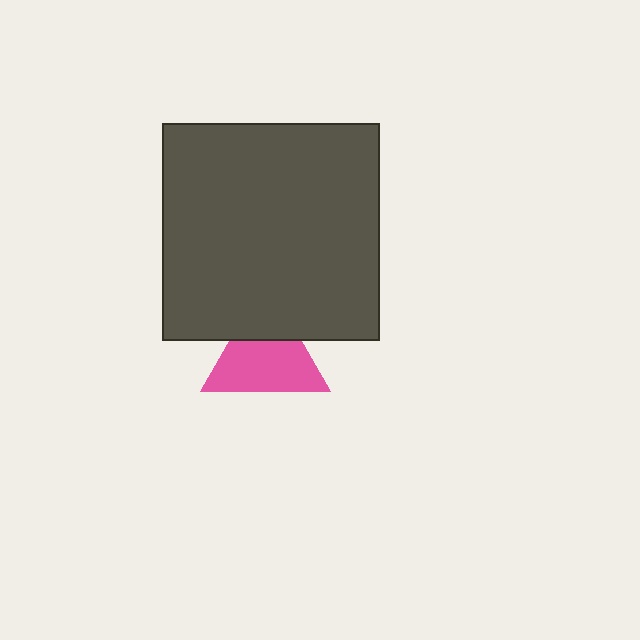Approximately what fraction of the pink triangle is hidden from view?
Roughly 31% of the pink triangle is hidden behind the dark gray square.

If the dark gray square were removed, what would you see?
You would see the complete pink triangle.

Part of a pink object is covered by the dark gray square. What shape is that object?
It is a triangle.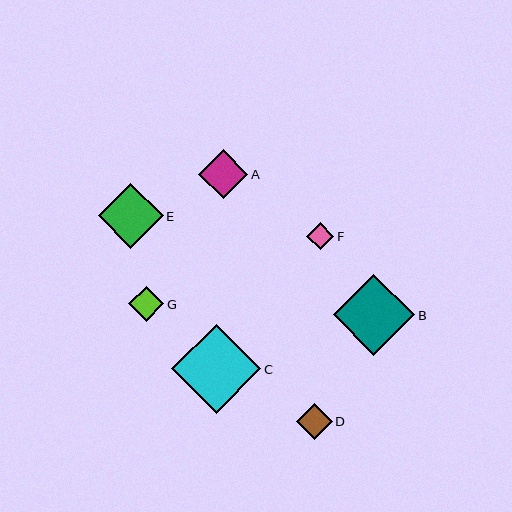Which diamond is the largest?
Diamond C is the largest with a size of approximately 90 pixels.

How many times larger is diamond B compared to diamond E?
Diamond B is approximately 1.3 times the size of diamond E.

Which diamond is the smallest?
Diamond F is the smallest with a size of approximately 27 pixels.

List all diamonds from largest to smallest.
From largest to smallest: C, B, E, A, D, G, F.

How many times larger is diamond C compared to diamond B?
Diamond C is approximately 1.1 times the size of diamond B.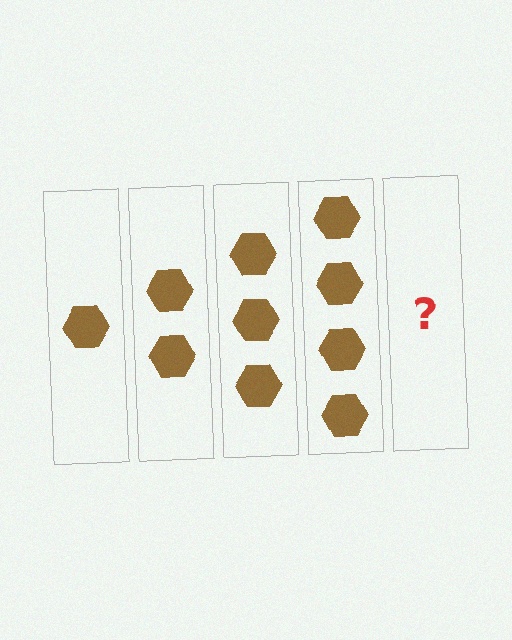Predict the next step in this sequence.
The next step is 5 hexagons.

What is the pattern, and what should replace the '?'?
The pattern is that each step adds one more hexagon. The '?' should be 5 hexagons.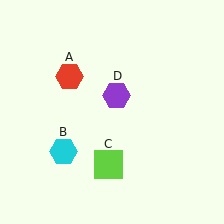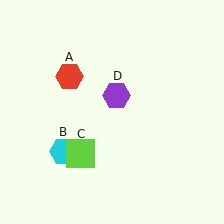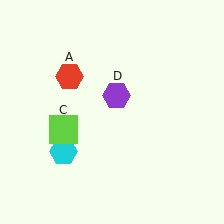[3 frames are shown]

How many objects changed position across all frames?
1 object changed position: lime square (object C).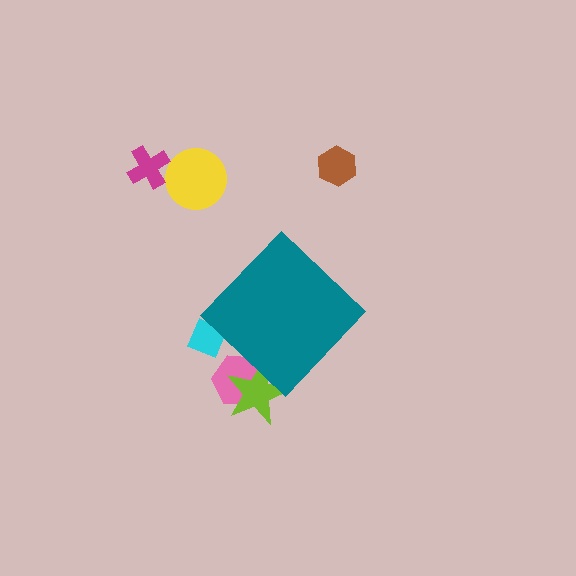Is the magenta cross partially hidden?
No, the magenta cross is fully visible.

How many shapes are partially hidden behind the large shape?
3 shapes are partially hidden.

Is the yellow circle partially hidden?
No, the yellow circle is fully visible.